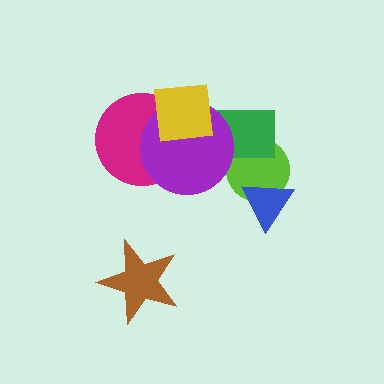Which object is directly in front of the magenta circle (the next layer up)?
The purple circle is directly in front of the magenta circle.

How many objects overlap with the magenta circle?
2 objects overlap with the magenta circle.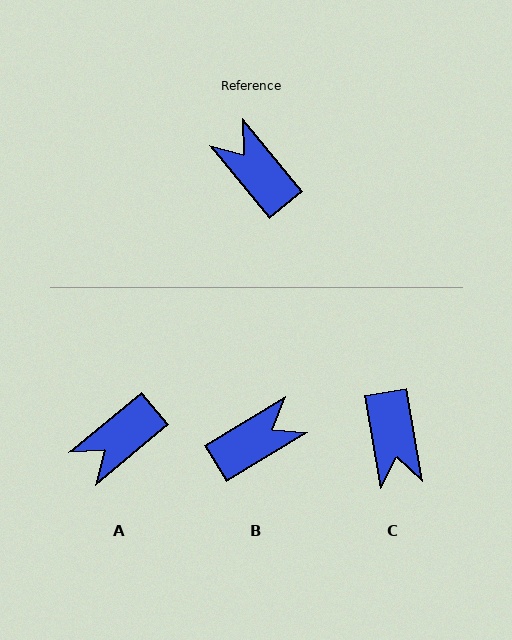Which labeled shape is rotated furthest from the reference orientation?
C, about 150 degrees away.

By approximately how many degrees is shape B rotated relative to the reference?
Approximately 98 degrees clockwise.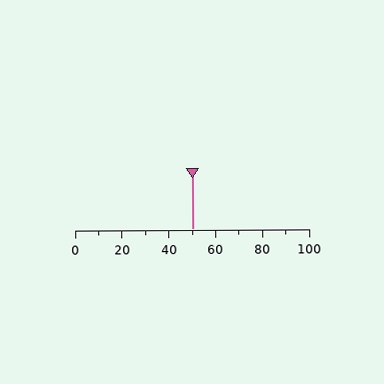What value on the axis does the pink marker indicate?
The marker indicates approximately 50.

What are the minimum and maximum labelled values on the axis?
The axis runs from 0 to 100.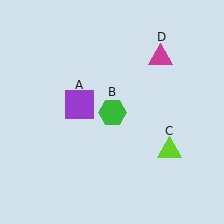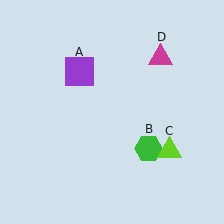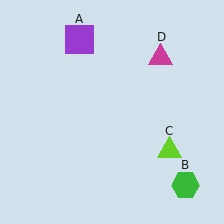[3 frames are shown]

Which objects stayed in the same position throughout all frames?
Lime triangle (object C) and magenta triangle (object D) remained stationary.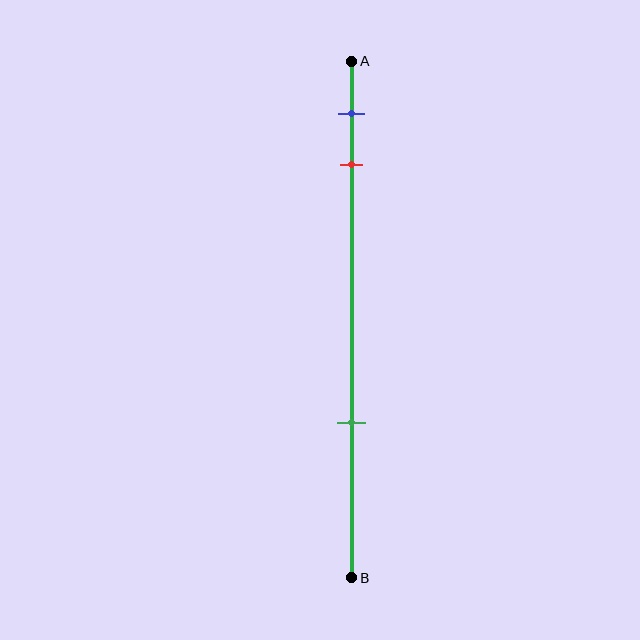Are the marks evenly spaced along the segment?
No, the marks are not evenly spaced.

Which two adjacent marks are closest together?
The blue and red marks are the closest adjacent pair.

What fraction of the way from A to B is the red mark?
The red mark is approximately 20% (0.2) of the way from A to B.